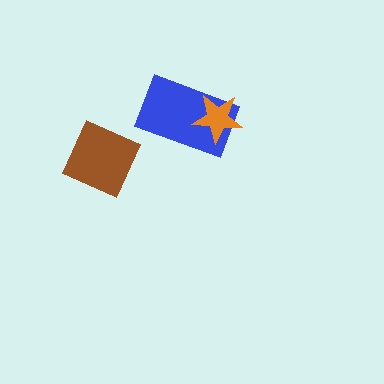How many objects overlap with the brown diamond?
0 objects overlap with the brown diamond.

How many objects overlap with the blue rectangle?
1 object overlaps with the blue rectangle.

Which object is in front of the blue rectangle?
The orange star is in front of the blue rectangle.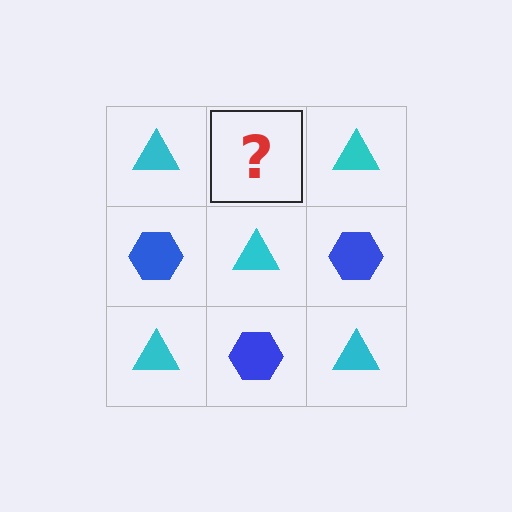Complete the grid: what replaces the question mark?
The question mark should be replaced with a blue hexagon.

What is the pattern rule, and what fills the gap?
The rule is that it alternates cyan triangle and blue hexagon in a checkerboard pattern. The gap should be filled with a blue hexagon.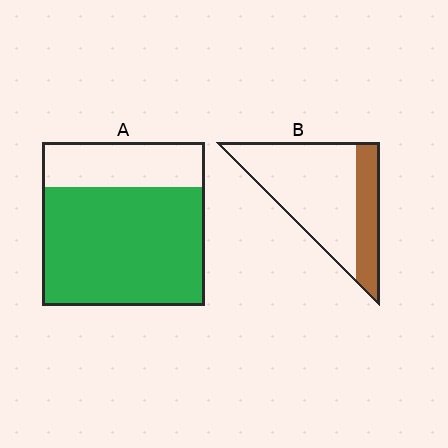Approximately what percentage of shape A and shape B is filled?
A is approximately 75% and B is approximately 25%.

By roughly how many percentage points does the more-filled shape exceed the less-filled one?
By roughly 45 percentage points (A over B).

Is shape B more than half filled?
No.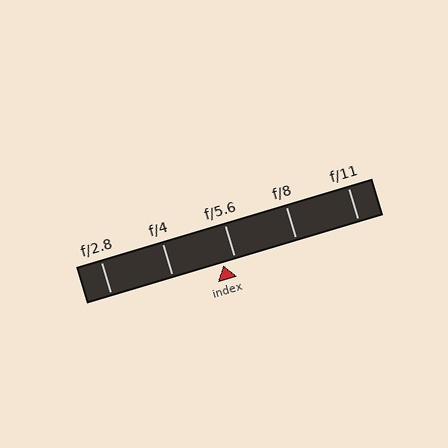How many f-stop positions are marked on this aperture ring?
There are 5 f-stop positions marked.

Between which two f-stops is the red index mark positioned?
The index mark is between f/4 and f/5.6.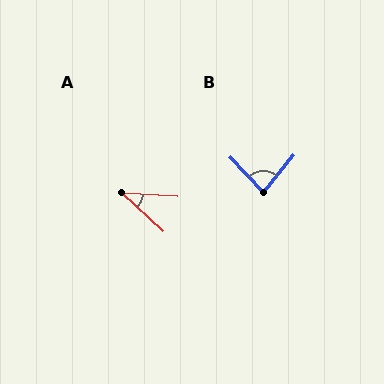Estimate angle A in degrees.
Approximately 39 degrees.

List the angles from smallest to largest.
A (39°), B (82°).